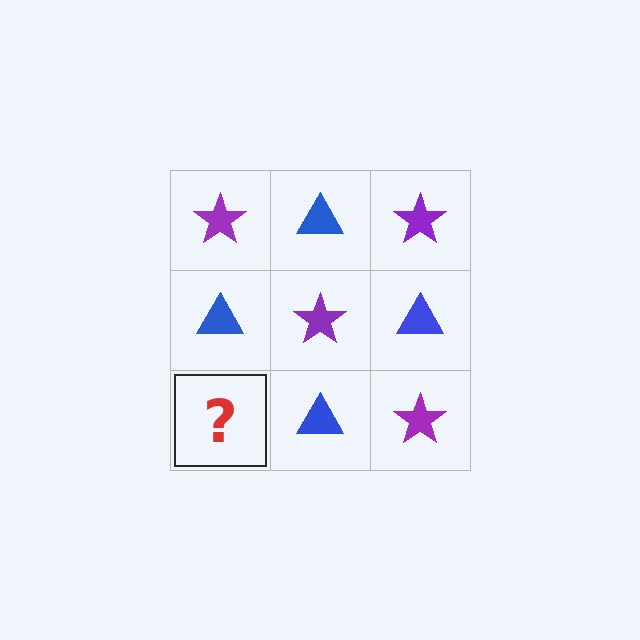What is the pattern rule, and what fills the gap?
The rule is that it alternates purple star and blue triangle in a checkerboard pattern. The gap should be filled with a purple star.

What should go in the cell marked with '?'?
The missing cell should contain a purple star.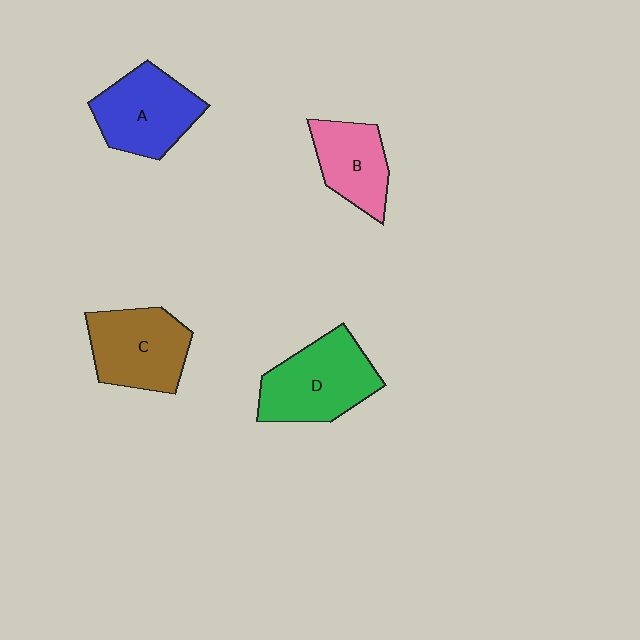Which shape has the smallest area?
Shape B (pink).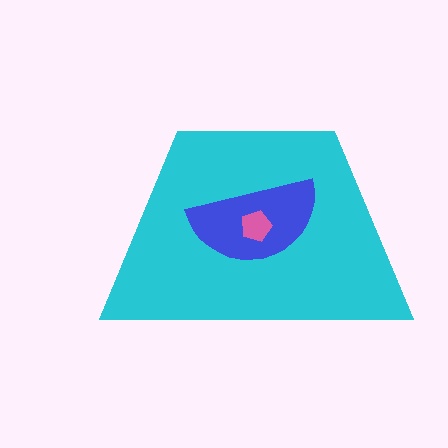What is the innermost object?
The pink pentagon.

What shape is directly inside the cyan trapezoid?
The blue semicircle.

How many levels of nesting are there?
3.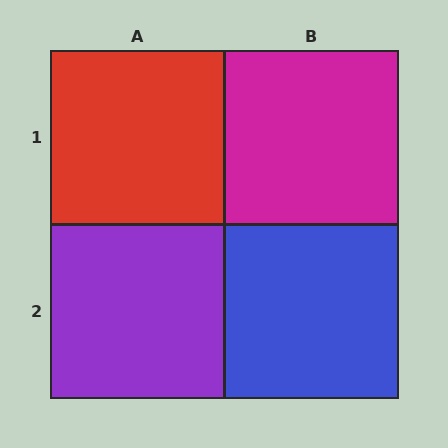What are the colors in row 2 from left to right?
Purple, blue.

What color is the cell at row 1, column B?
Magenta.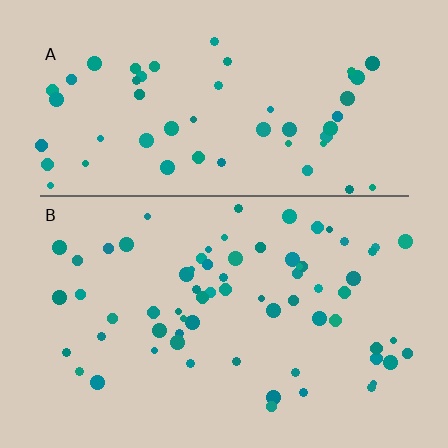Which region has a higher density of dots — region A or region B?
B (the bottom).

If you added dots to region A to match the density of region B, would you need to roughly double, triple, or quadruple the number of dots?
Approximately double.